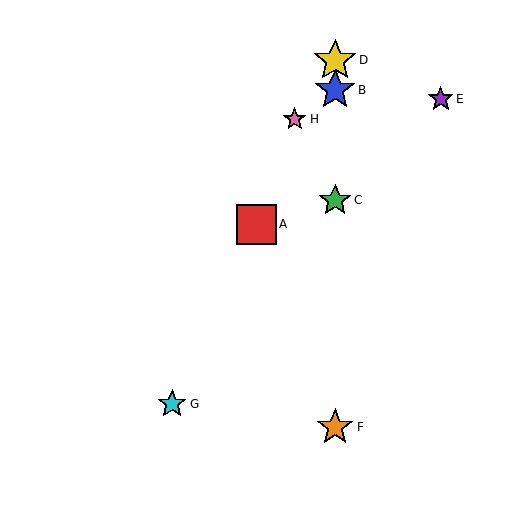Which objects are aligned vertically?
Objects B, C, D, F are aligned vertically.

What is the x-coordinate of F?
Object F is at x≈335.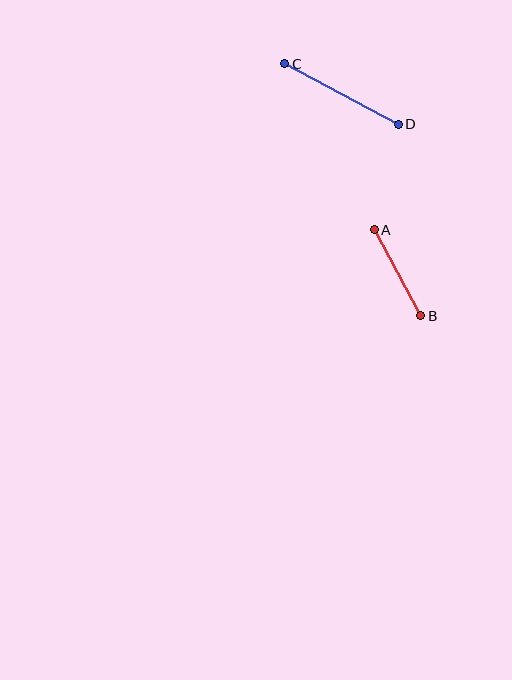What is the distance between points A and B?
The distance is approximately 98 pixels.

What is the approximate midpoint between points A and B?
The midpoint is at approximately (398, 273) pixels.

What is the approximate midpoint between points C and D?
The midpoint is at approximately (342, 94) pixels.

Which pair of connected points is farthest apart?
Points C and D are farthest apart.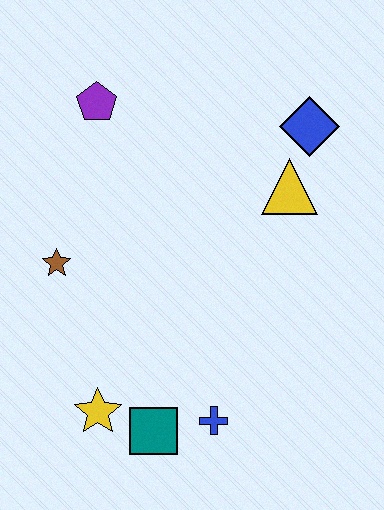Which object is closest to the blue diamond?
The yellow triangle is closest to the blue diamond.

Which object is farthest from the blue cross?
The purple pentagon is farthest from the blue cross.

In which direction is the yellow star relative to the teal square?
The yellow star is to the left of the teal square.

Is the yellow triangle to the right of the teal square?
Yes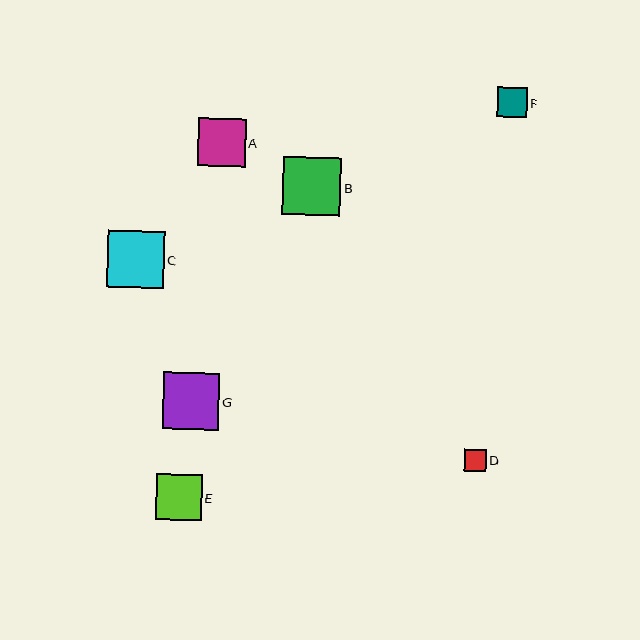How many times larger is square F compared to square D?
Square F is approximately 1.4 times the size of square D.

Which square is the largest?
Square B is the largest with a size of approximately 58 pixels.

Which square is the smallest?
Square D is the smallest with a size of approximately 22 pixels.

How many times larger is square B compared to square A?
Square B is approximately 1.2 times the size of square A.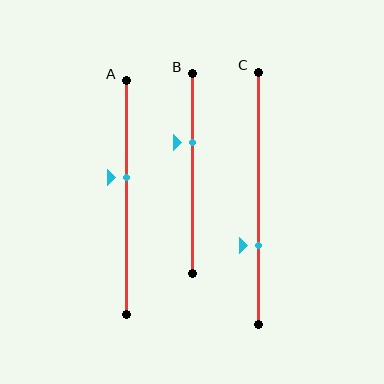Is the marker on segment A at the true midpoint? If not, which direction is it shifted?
No, the marker on segment A is shifted upward by about 9% of the segment length.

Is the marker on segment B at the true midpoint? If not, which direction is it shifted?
No, the marker on segment B is shifted upward by about 15% of the segment length.